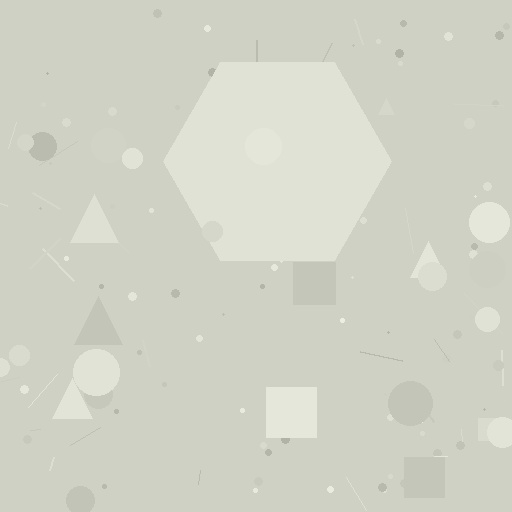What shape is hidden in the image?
A hexagon is hidden in the image.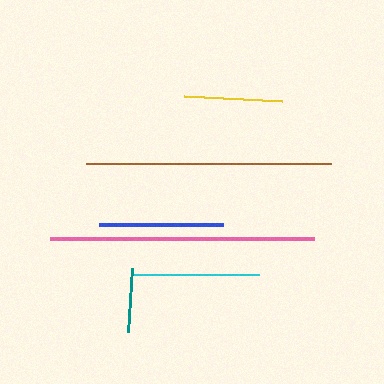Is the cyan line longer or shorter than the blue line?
The cyan line is longer than the blue line.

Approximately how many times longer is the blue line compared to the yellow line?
The blue line is approximately 1.3 times the length of the yellow line.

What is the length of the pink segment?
The pink segment is approximately 264 pixels long.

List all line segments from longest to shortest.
From longest to shortest: pink, brown, cyan, blue, yellow, teal.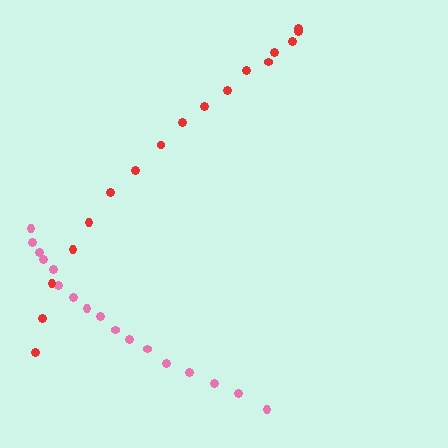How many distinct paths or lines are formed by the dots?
There are 2 distinct paths.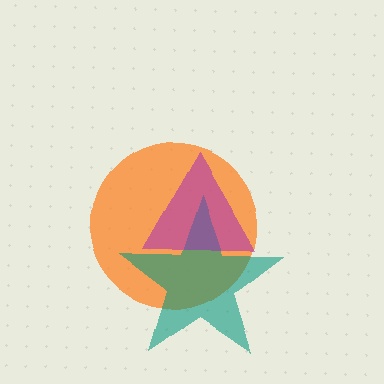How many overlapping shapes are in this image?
There are 3 overlapping shapes in the image.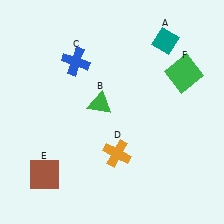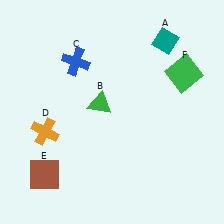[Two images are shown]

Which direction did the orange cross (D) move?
The orange cross (D) moved left.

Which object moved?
The orange cross (D) moved left.